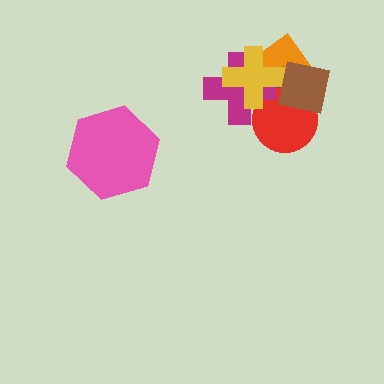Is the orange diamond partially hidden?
Yes, it is partially covered by another shape.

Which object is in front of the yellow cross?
The brown square is in front of the yellow cross.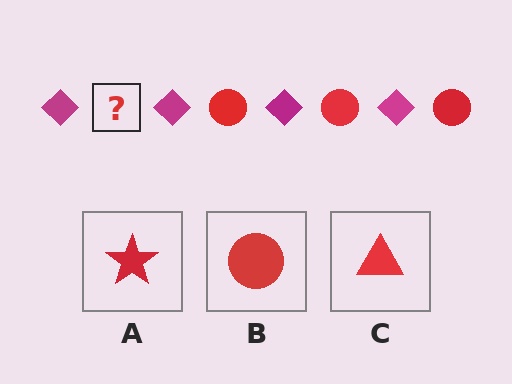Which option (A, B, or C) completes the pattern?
B.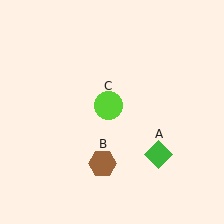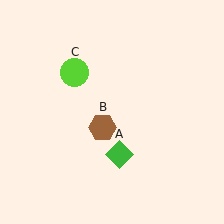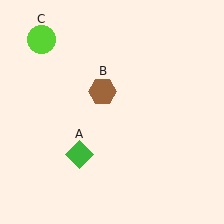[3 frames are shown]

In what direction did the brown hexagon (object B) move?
The brown hexagon (object B) moved up.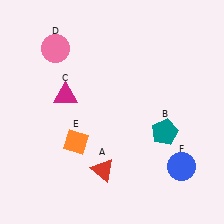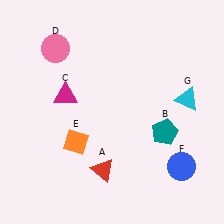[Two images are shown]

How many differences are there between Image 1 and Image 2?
There is 1 difference between the two images.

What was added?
A cyan triangle (G) was added in Image 2.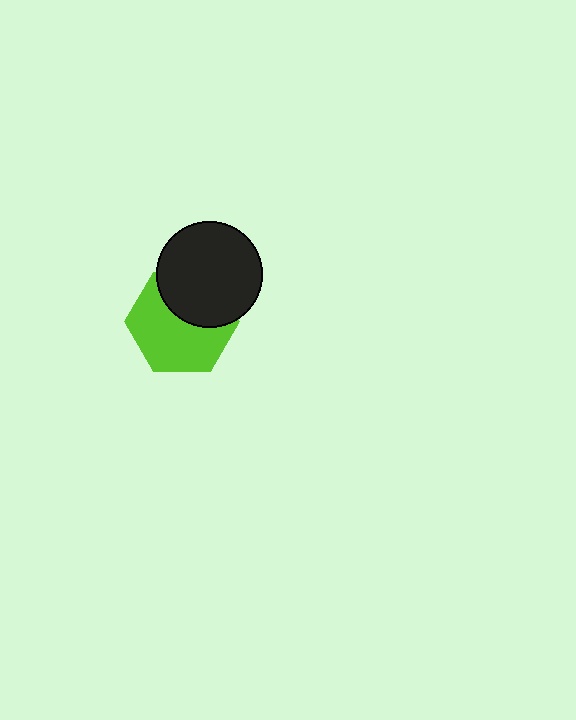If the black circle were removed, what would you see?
You would see the complete lime hexagon.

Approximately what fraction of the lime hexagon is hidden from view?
Roughly 38% of the lime hexagon is hidden behind the black circle.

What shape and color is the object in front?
The object in front is a black circle.